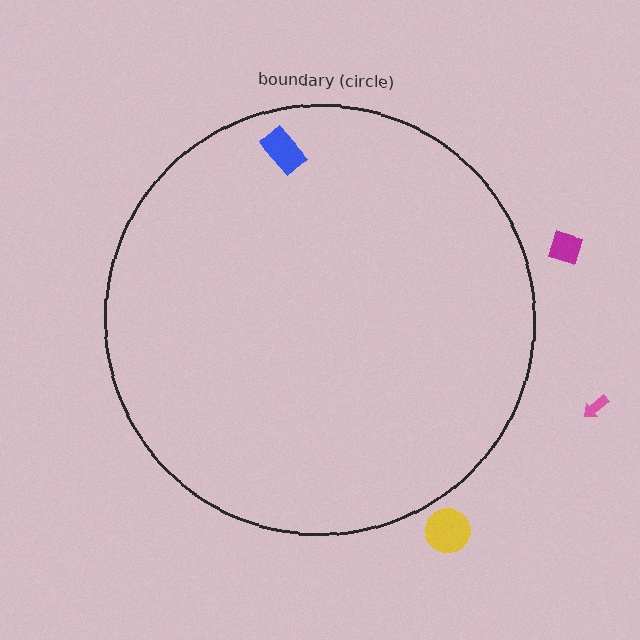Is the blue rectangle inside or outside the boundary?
Inside.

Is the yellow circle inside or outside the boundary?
Outside.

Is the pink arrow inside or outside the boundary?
Outside.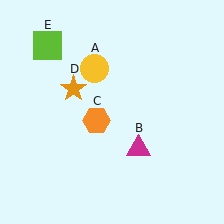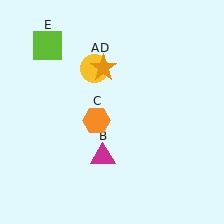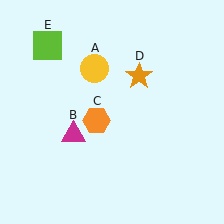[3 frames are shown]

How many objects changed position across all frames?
2 objects changed position: magenta triangle (object B), orange star (object D).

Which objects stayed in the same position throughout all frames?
Yellow circle (object A) and orange hexagon (object C) and lime square (object E) remained stationary.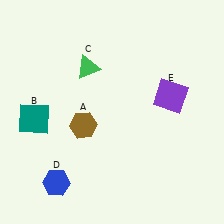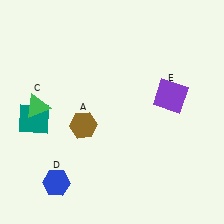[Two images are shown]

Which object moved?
The green triangle (C) moved left.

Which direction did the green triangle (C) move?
The green triangle (C) moved left.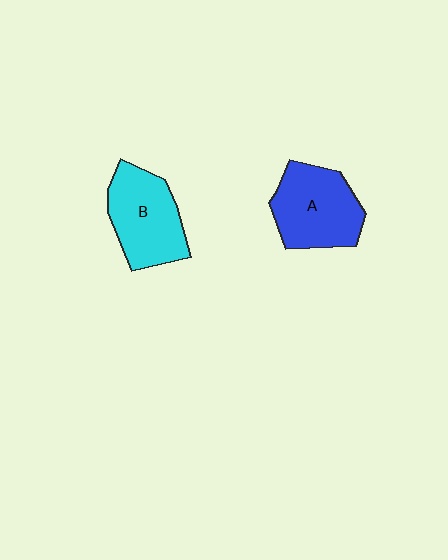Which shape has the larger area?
Shape A (blue).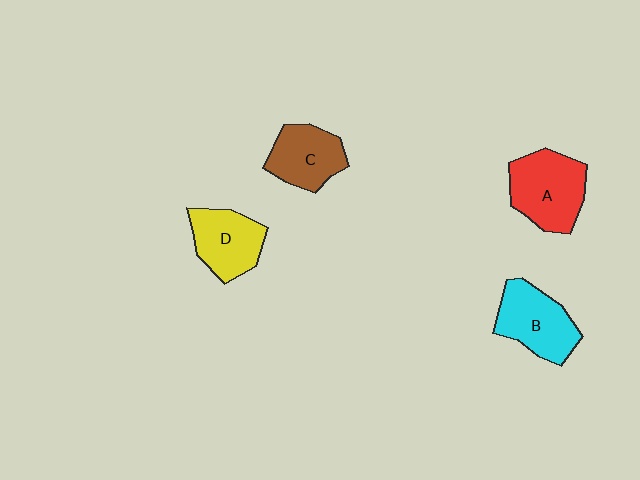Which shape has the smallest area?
Shape C (brown).